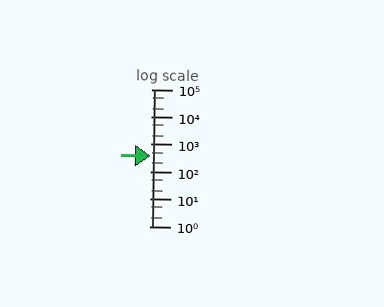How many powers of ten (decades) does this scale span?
The scale spans 5 decades, from 1 to 100000.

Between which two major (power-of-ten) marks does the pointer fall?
The pointer is between 100 and 1000.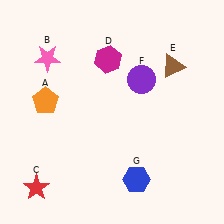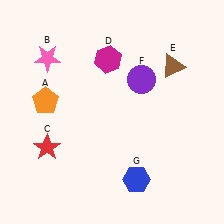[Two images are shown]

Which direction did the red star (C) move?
The red star (C) moved up.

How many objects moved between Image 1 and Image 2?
1 object moved between the two images.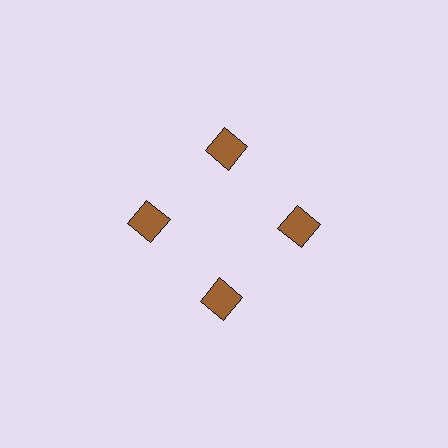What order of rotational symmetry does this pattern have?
This pattern has 4-fold rotational symmetry.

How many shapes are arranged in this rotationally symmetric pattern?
There are 4 shapes, arranged in 4 groups of 1.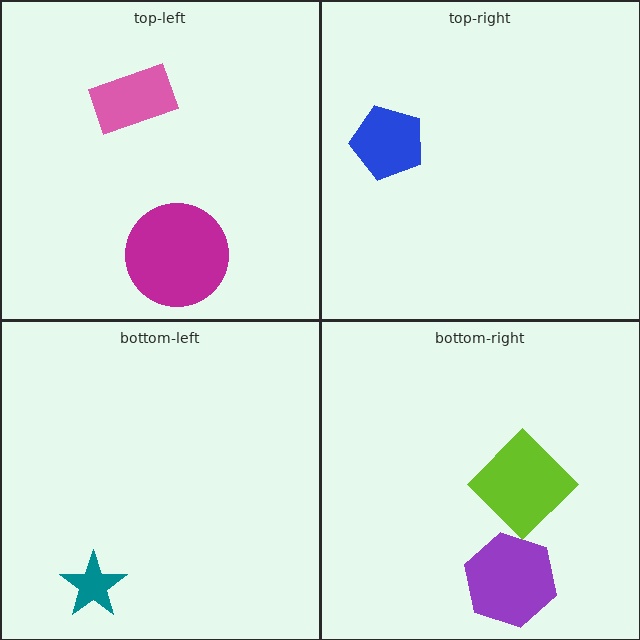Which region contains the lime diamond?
The bottom-right region.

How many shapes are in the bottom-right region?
2.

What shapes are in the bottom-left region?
The teal star.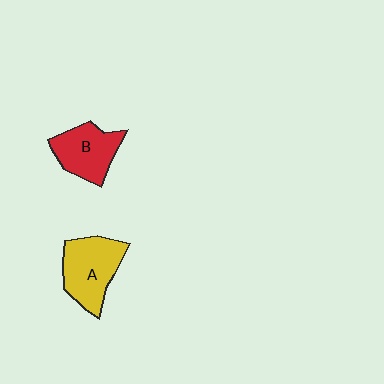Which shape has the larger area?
Shape A (yellow).